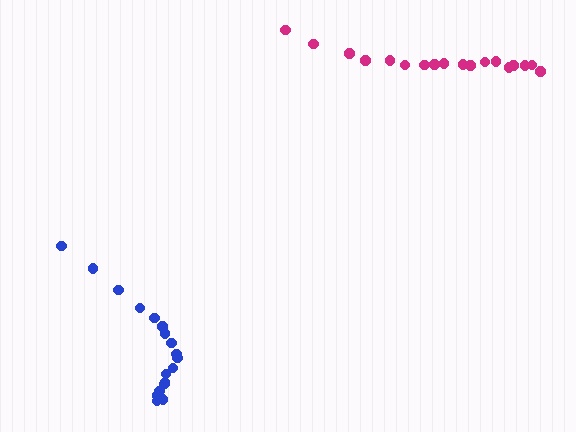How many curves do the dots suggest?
There are 2 distinct paths.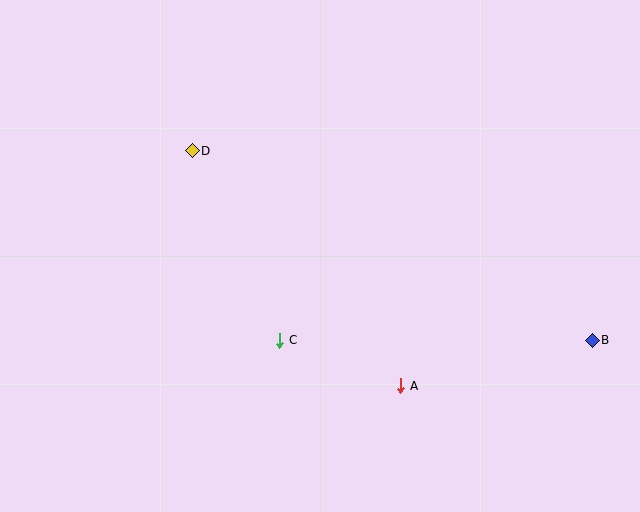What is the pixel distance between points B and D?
The distance between B and D is 443 pixels.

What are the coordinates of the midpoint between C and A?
The midpoint between C and A is at (340, 363).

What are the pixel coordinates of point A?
Point A is at (401, 386).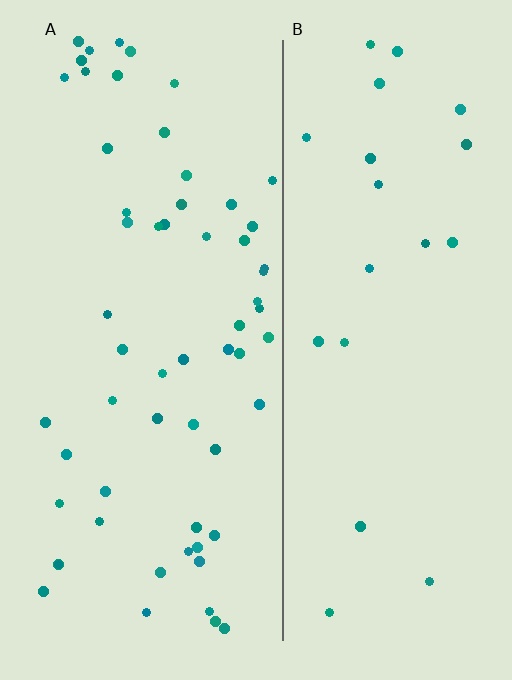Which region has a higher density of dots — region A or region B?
A (the left).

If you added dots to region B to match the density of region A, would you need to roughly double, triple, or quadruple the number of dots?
Approximately triple.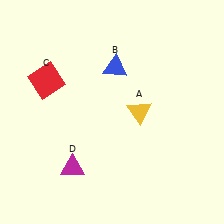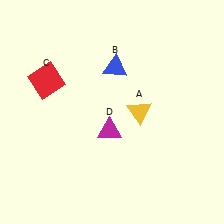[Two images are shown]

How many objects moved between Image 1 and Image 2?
1 object moved between the two images.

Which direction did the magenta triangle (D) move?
The magenta triangle (D) moved right.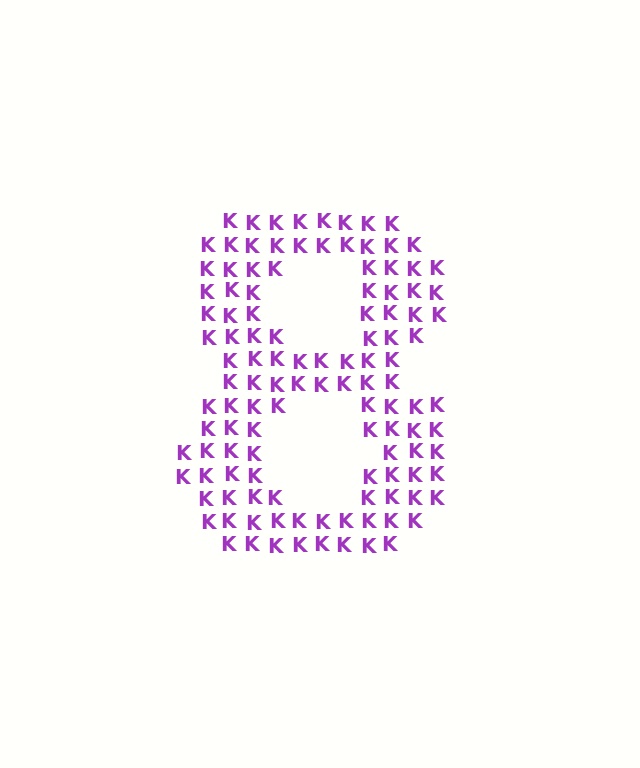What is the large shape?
The large shape is the digit 8.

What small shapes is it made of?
It is made of small letter K's.